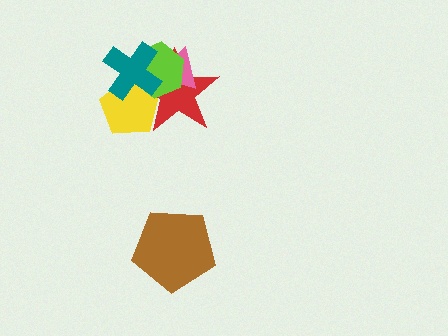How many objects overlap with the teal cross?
4 objects overlap with the teal cross.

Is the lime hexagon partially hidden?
Yes, it is partially covered by another shape.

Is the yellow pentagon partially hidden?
Yes, it is partially covered by another shape.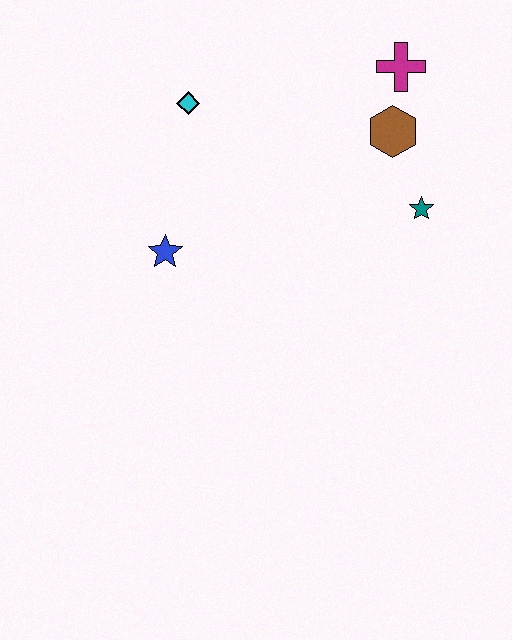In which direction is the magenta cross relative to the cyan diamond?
The magenta cross is to the right of the cyan diamond.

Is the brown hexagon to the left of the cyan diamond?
No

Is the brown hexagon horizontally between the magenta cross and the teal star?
No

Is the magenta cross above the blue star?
Yes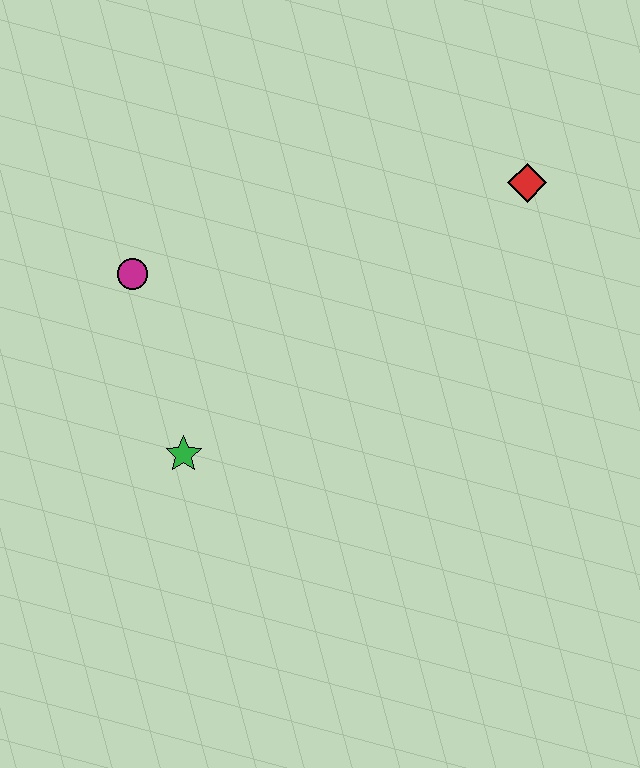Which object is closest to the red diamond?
The magenta circle is closest to the red diamond.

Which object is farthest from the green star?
The red diamond is farthest from the green star.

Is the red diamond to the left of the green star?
No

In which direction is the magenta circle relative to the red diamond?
The magenta circle is to the left of the red diamond.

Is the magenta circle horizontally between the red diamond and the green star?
No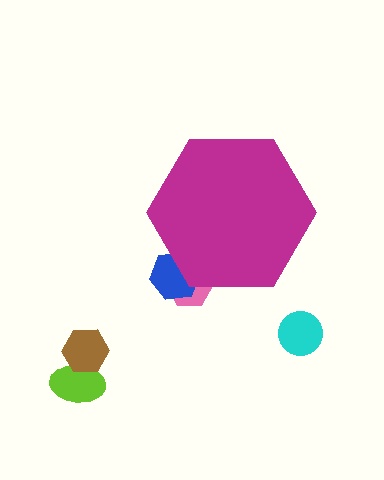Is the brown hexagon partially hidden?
No, the brown hexagon is fully visible.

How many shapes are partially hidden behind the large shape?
2 shapes are partially hidden.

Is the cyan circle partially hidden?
No, the cyan circle is fully visible.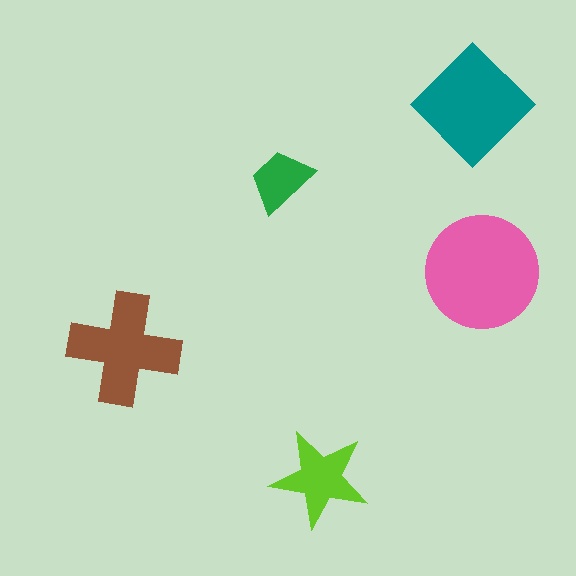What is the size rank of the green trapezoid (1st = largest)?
5th.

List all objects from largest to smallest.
The pink circle, the teal diamond, the brown cross, the lime star, the green trapezoid.